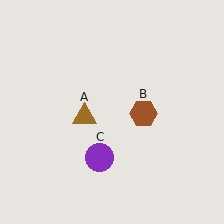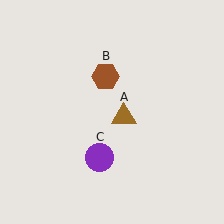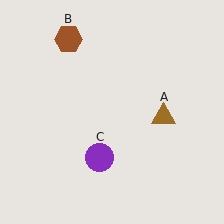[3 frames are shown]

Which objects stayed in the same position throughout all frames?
Purple circle (object C) remained stationary.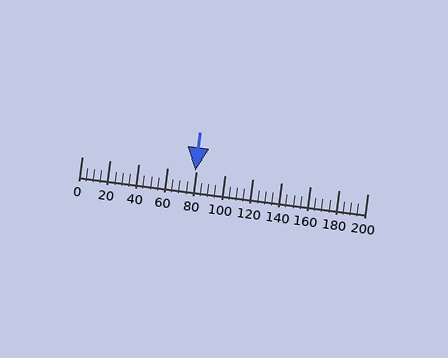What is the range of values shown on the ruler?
The ruler shows values from 0 to 200.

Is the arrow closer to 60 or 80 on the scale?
The arrow is closer to 80.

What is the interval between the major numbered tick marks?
The major tick marks are spaced 20 units apart.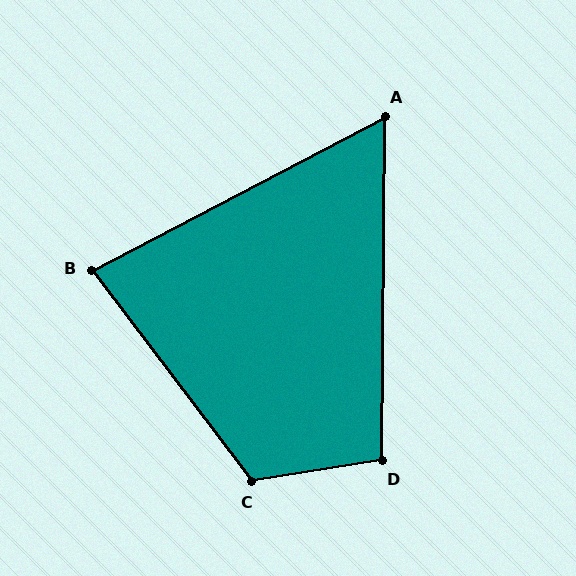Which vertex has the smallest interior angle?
A, at approximately 62 degrees.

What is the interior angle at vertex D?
Approximately 99 degrees (obtuse).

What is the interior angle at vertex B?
Approximately 81 degrees (acute).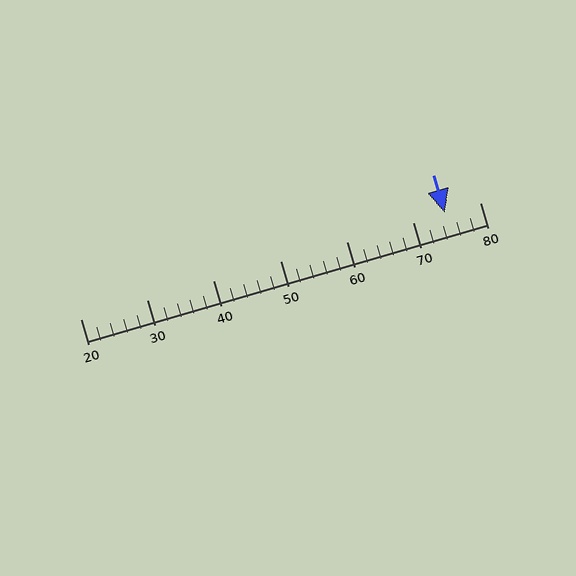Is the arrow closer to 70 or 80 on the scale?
The arrow is closer to 70.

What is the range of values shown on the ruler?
The ruler shows values from 20 to 80.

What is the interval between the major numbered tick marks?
The major tick marks are spaced 10 units apart.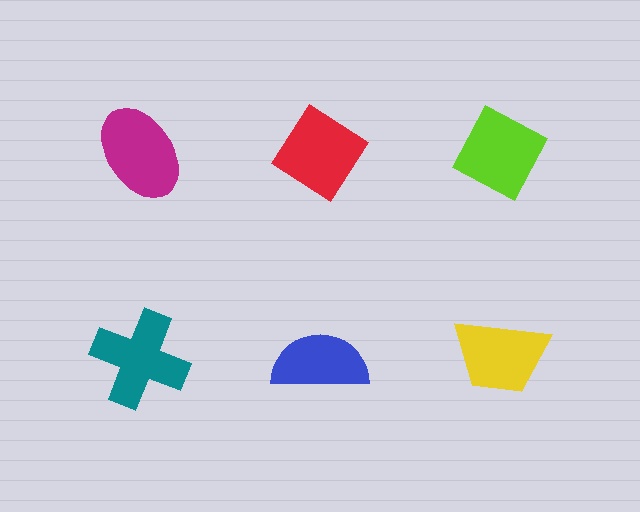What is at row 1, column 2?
A red diamond.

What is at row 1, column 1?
A magenta ellipse.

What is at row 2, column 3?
A yellow trapezoid.